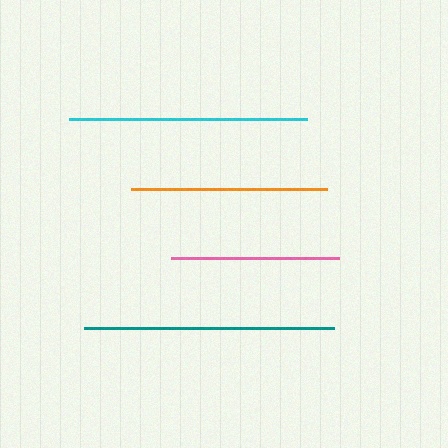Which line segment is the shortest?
The pink line is the shortest at approximately 168 pixels.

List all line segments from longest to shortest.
From longest to shortest: teal, cyan, orange, pink.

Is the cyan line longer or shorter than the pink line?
The cyan line is longer than the pink line.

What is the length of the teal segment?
The teal segment is approximately 250 pixels long.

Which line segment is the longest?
The teal line is the longest at approximately 250 pixels.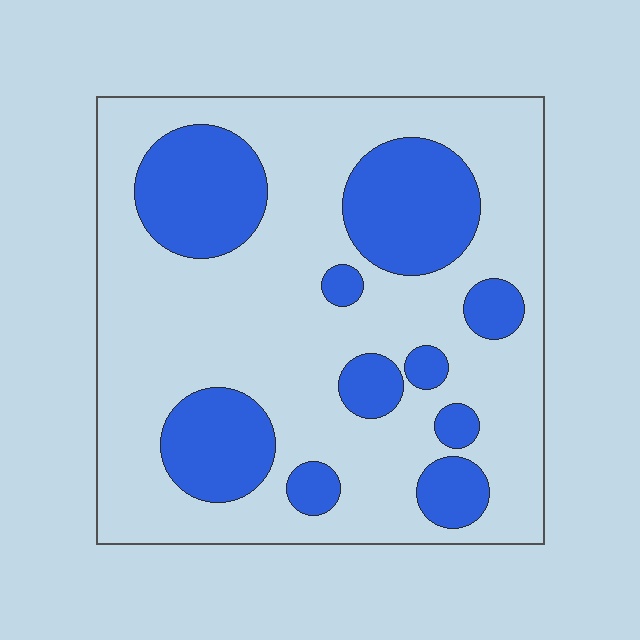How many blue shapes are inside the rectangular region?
10.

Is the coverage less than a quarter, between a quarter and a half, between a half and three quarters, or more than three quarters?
Between a quarter and a half.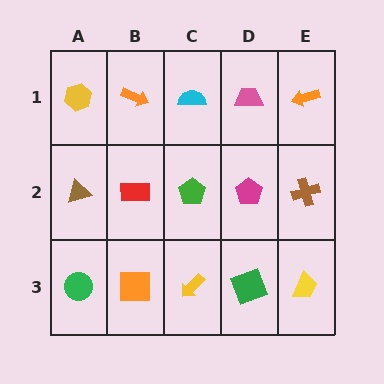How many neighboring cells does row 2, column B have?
4.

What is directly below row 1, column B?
A red rectangle.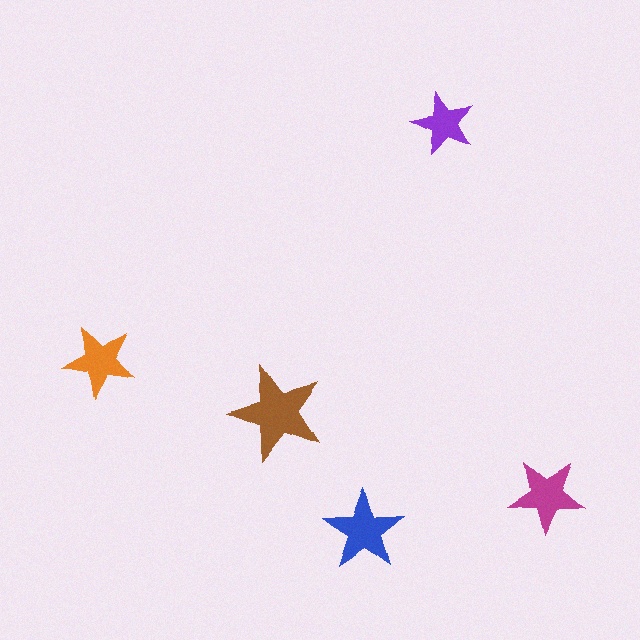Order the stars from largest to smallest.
the brown one, the blue one, the magenta one, the orange one, the purple one.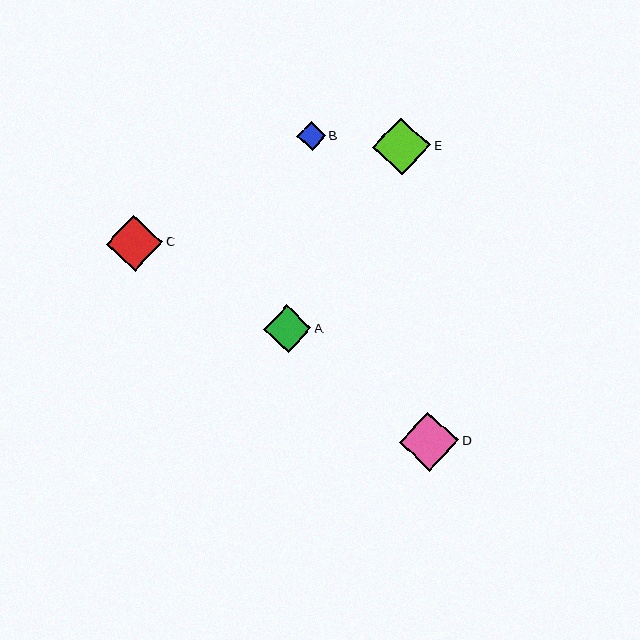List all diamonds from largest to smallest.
From largest to smallest: D, E, C, A, B.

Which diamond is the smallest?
Diamond B is the smallest with a size of approximately 28 pixels.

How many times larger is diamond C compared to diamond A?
Diamond C is approximately 1.2 times the size of diamond A.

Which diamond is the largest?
Diamond D is the largest with a size of approximately 59 pixels.